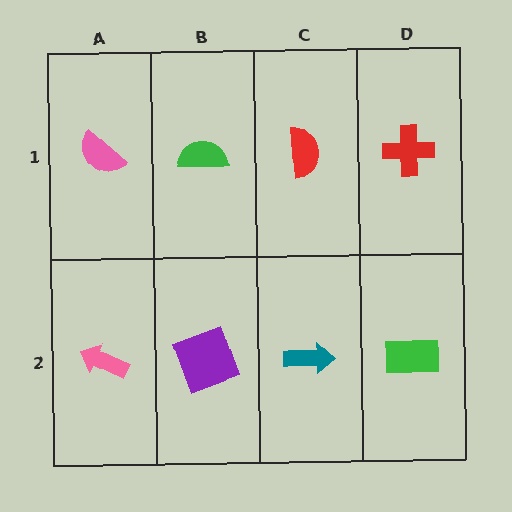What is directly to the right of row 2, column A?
A purple square.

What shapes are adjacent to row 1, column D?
A green rectangle (row 2, column D), a red semicircle (row 1, column C).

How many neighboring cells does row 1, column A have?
2.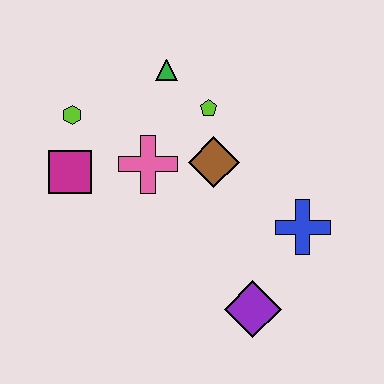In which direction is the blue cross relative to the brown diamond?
The blue cross is to the right of the brown diamond.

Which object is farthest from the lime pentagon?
The purple diamond is farthest from the lime pentagon.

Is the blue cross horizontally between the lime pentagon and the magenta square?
No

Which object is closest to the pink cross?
The brown diamond is closest to the pink cross.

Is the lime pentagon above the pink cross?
Yes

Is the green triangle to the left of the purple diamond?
Yes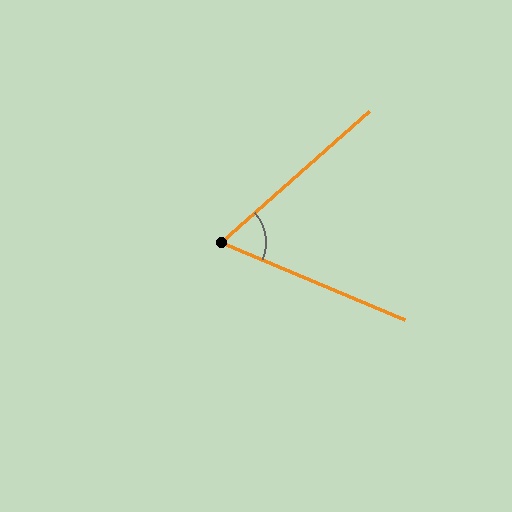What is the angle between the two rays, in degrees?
Approximately 64 degrees.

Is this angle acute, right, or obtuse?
It is acute.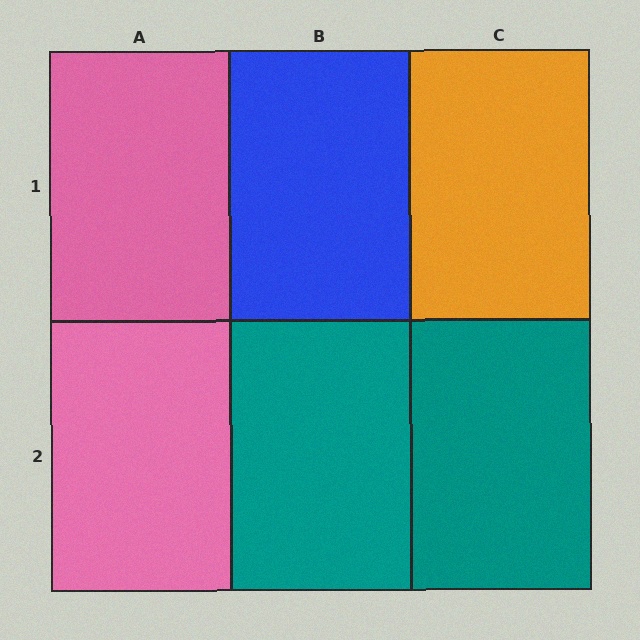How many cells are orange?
1 cell is orange.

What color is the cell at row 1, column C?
Orange.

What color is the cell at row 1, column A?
Pink.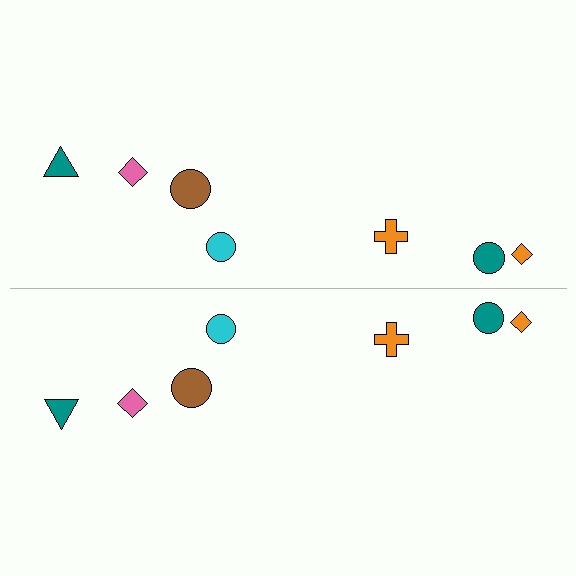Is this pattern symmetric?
Yes, this pattern has bilateral (reflection) symmetry.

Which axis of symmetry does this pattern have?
The pattern has a horizontal axis of symmetry running through the center of the image.